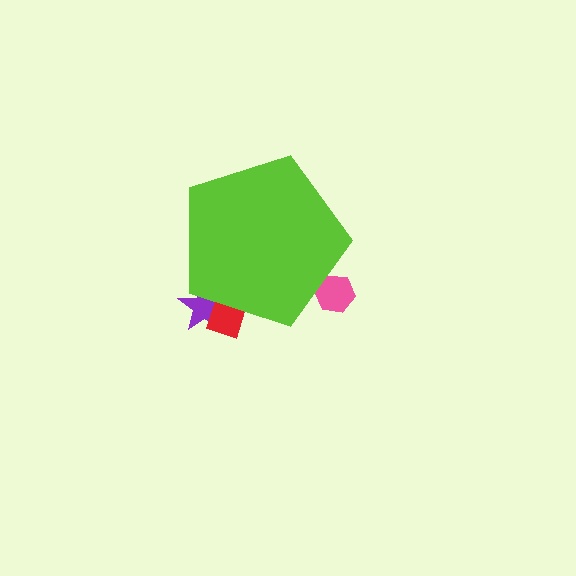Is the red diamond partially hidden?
Yes, the red diamond is partially hidden behind the lime pentagon.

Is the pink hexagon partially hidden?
Yes, the pink hexagon is partially hidden behind the lime pentagon.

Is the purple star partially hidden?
Yes, the purple star is partially hidden behind the lime pentagon.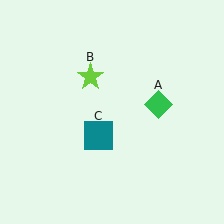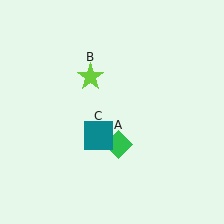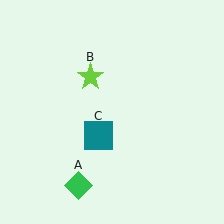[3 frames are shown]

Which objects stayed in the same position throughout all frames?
Lime star (object B) and teal square (object C) remained stationary.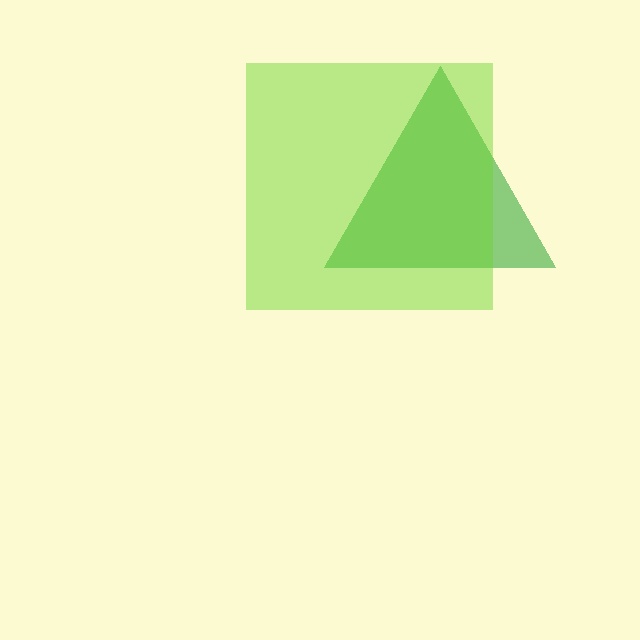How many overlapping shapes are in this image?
There are 2 overlapping shapes in the image.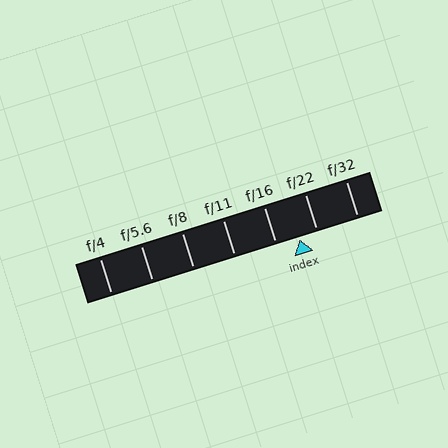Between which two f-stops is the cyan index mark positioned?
The index mark is between f/16 and f/22.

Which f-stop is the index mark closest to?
The index mark is closest to f/22.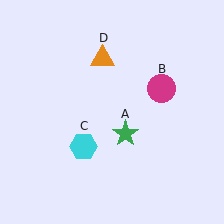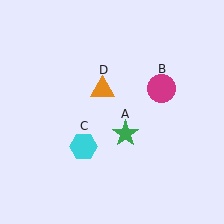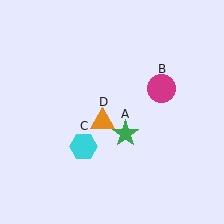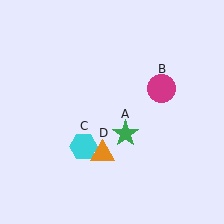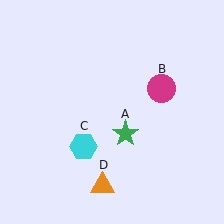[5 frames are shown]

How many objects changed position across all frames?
1 object changed position: orange triangle (object D).